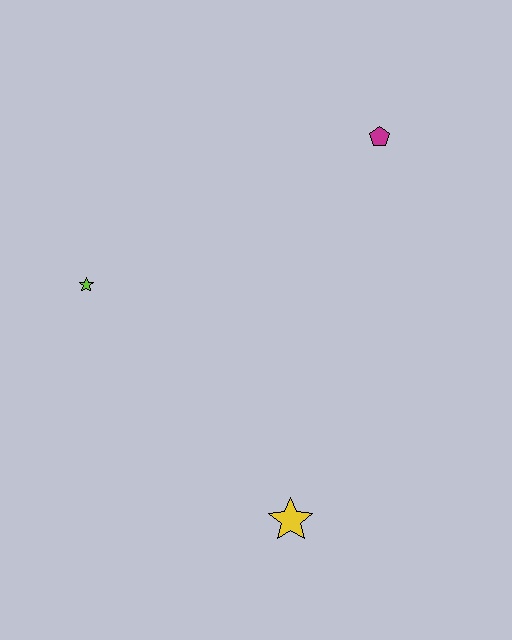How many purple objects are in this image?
There are no purple objects.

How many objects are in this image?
There are 3 objects.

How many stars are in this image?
There are 2 stars.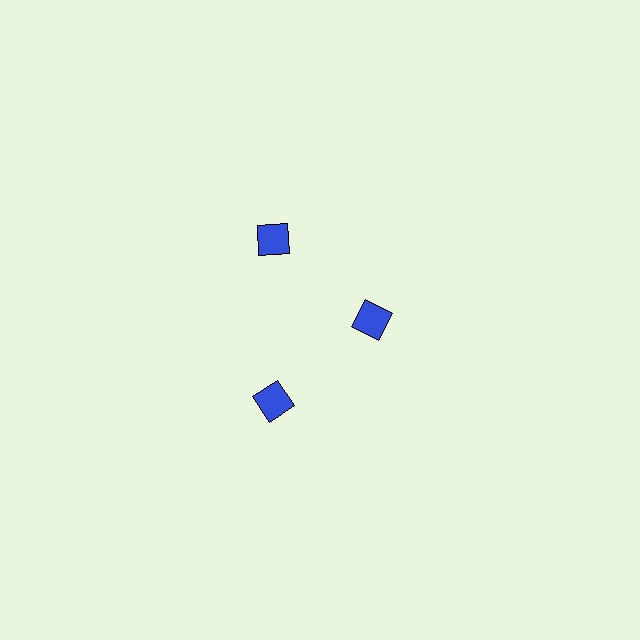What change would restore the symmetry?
The symmetry would be restored by moving it outward, back onto the ring so that all 3 diamonds sit at equal angles and equal distance from the center.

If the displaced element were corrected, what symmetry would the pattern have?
It would have 3-fold rotational symmetry — the pattern would map onto itself every 120 degrees.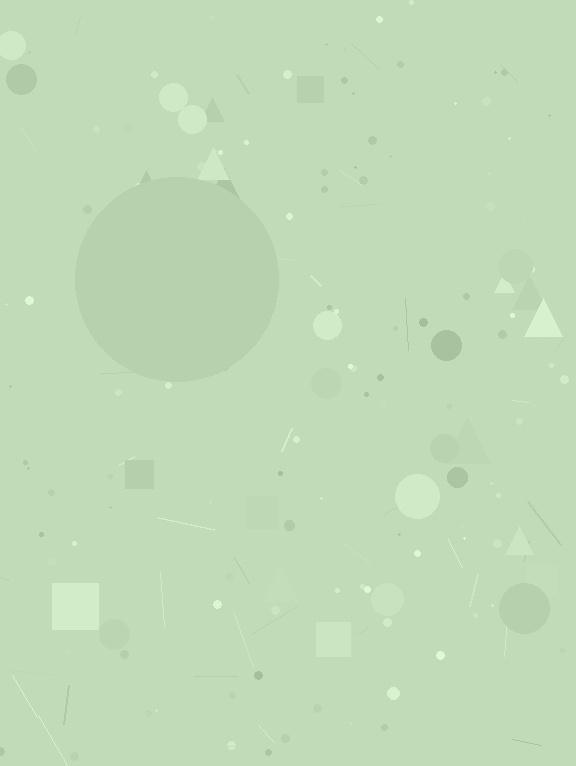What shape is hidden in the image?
A circle is hidden in the image.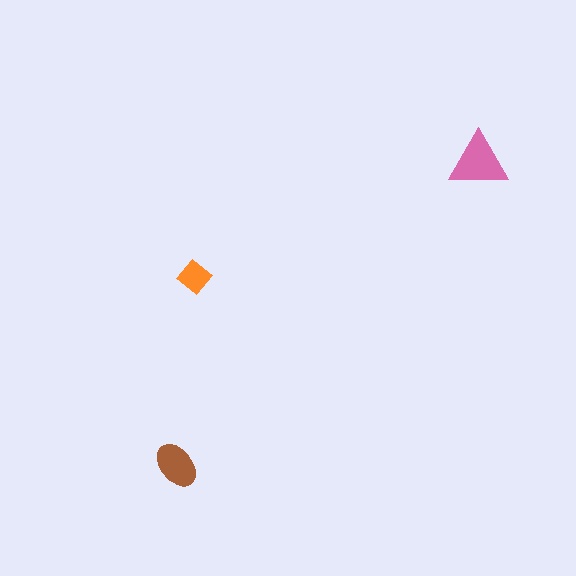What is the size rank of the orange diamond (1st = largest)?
3rd.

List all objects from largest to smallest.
The pink triangle, the brown ellipse, the orange diamond.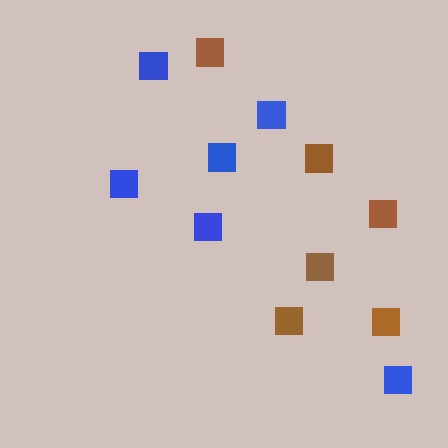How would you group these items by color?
There are 2 groups: one group of brown squares (6) and one group of blue squares (6).